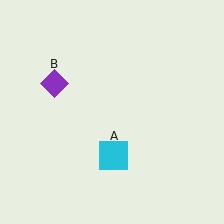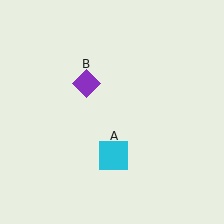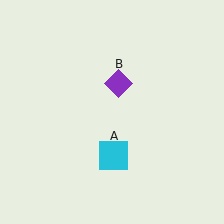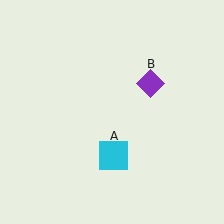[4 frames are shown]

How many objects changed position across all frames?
1 object changed position: purple diamond (object B).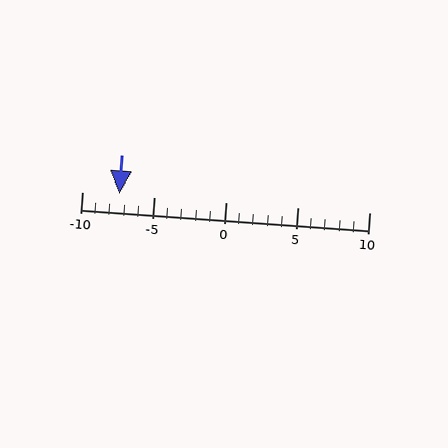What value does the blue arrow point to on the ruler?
The blue arrow points to approximately -7.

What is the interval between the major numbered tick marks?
The major tick marks are spaced 5 units apart.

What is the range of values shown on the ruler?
The ruler shows values from -10 to 10.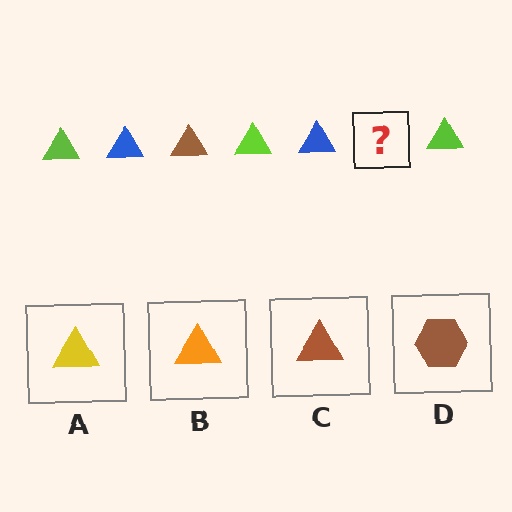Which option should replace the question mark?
Option C.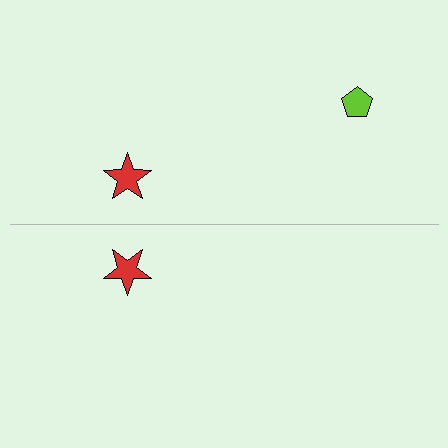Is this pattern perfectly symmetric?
No, the pattern is not perfectly symmetric. A lime pentagon is missing from the bottom side.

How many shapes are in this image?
There are 3 shapes in this image.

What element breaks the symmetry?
A lime pentagon is missing from the bottom side.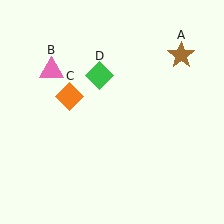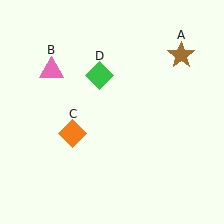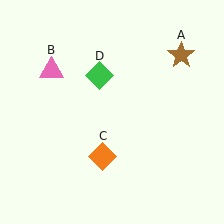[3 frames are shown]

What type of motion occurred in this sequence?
The orange diamond (object C) rotated counterclockwise around the center of the scene.